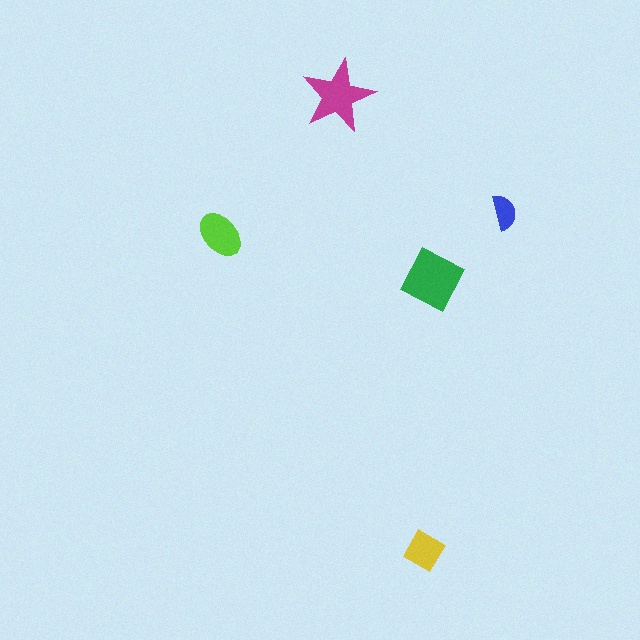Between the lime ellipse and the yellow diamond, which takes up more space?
The lime ellipse.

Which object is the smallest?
The blue semicircle.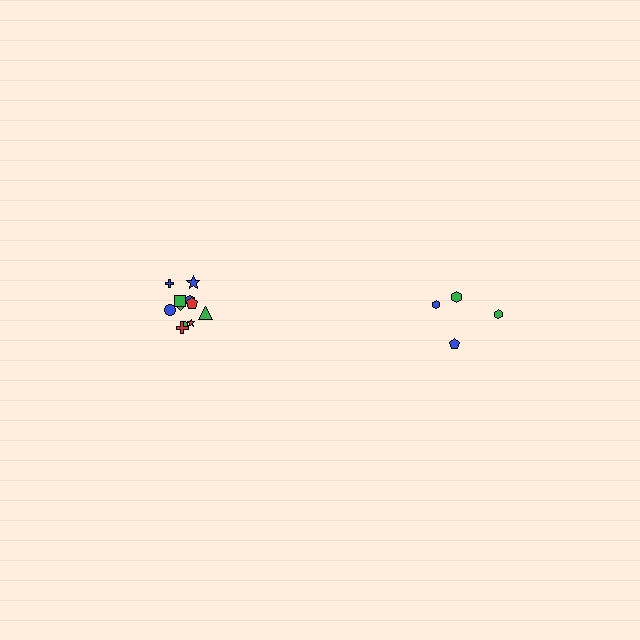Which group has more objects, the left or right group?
The left group.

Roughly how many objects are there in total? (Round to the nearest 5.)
Roughly 15 objects in total.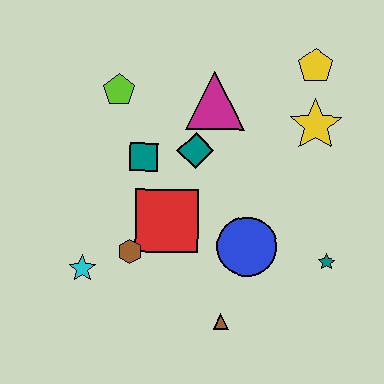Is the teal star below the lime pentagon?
Yes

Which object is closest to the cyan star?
The brown hexagon is closest to the cyan star.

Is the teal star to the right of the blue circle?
Yes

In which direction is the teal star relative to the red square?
The teal star is to the right of the red square.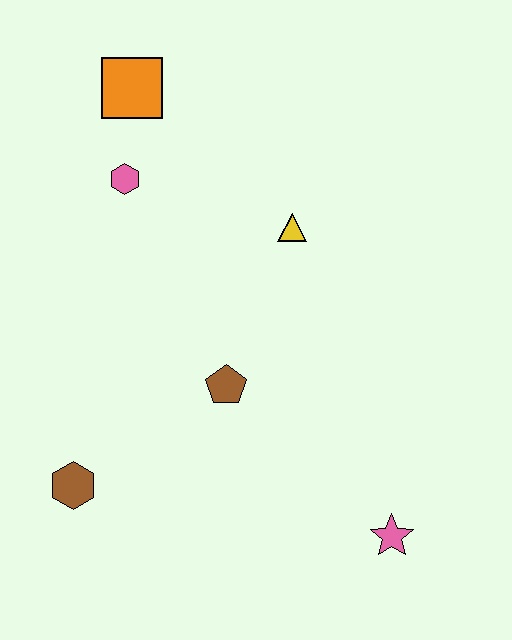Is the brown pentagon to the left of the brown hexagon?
No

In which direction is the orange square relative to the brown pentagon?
The orange square is above the brown pentagon.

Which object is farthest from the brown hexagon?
The orange square is farthest from the brown hexagon.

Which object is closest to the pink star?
The brown pentagon is closest to the pink star.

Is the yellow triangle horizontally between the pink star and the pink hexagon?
Yes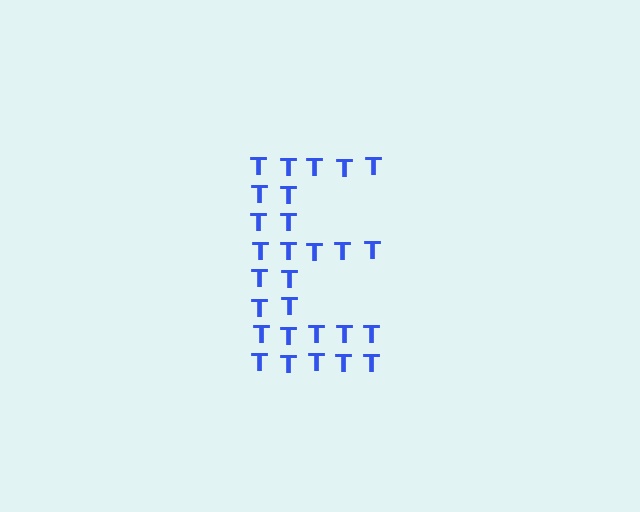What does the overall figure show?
The overall figure shows the letter E.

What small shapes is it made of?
It is made of small letter T's.